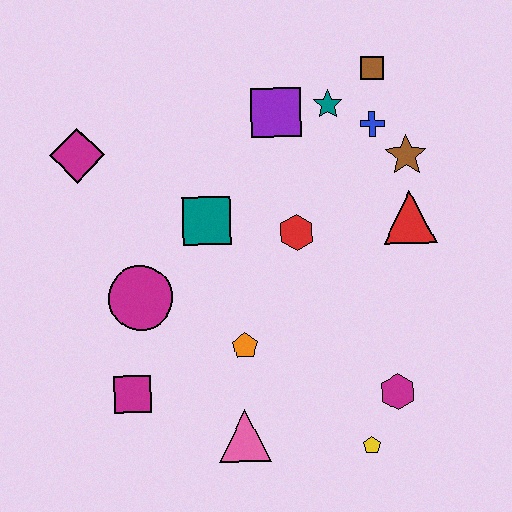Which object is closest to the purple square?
The teal star is closest to the purple square.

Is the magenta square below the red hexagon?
Yes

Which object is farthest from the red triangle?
The magenta diamond is farthest from the red triangle.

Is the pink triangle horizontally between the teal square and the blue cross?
Yes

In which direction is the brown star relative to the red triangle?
The brown star is above the red triangle.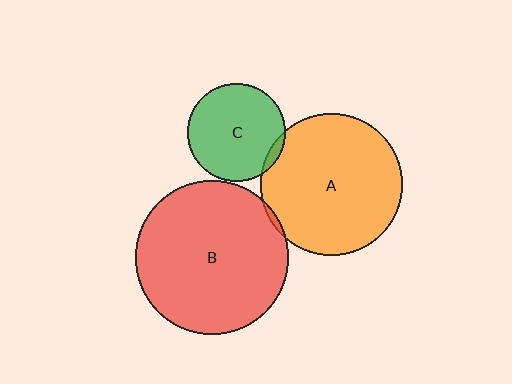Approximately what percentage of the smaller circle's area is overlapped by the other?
Approximately 5%.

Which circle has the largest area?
Circle B (red).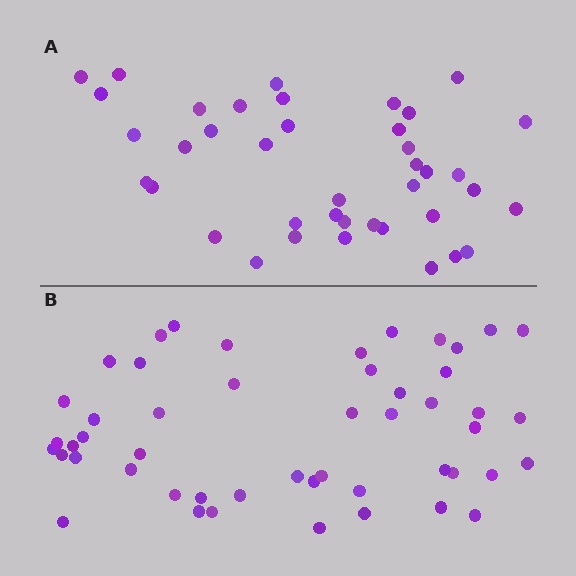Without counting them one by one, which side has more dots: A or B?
Region B (the bottom region) has more dots.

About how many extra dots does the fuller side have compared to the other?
Region B has roughly 10 or so more dots than region A.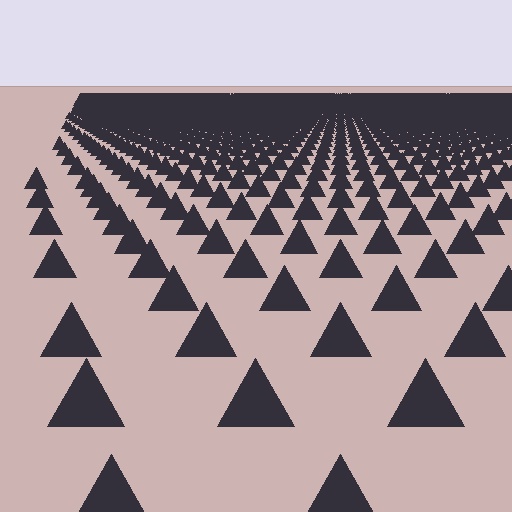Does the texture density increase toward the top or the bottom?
Density increases toward the top.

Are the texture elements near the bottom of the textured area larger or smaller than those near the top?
Larger. Near the bottom, elements are closer to the viewer and appear at a bigger on-screen size.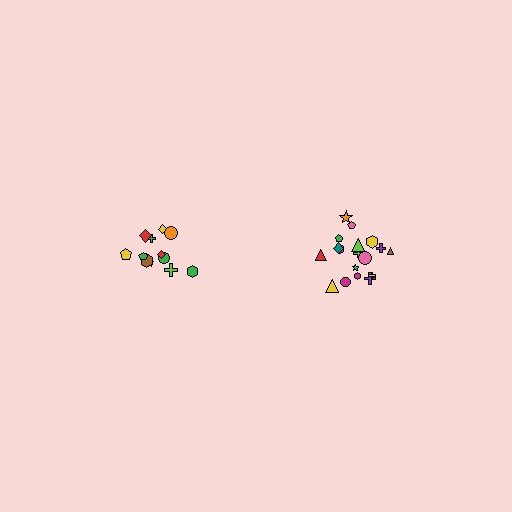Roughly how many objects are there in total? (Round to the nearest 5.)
Roughly 30 objects in total.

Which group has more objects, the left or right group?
The right group.